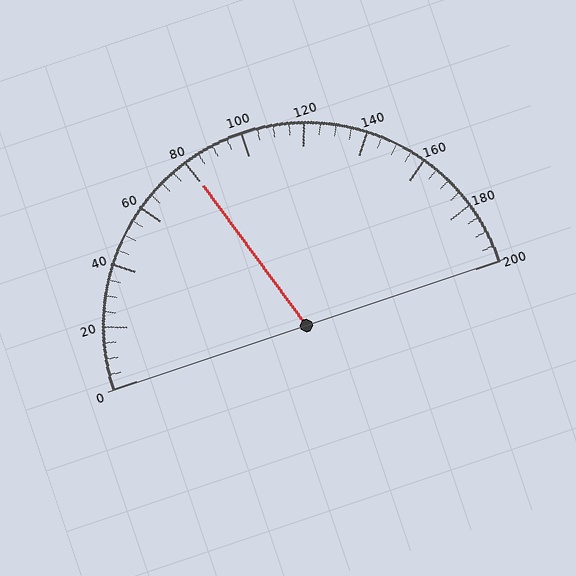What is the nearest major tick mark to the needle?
The nearest major tick mark is 80.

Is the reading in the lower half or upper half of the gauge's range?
The reading is in the lower half of the range (0 to 200).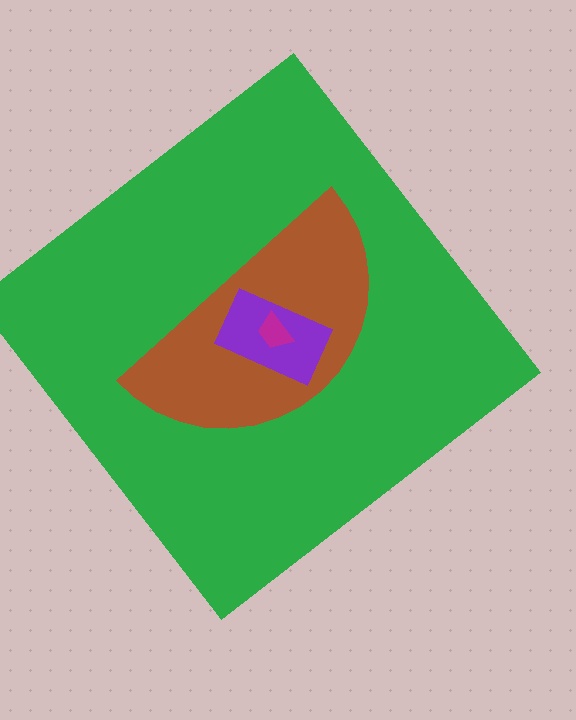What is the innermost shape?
The magenta trapezoid.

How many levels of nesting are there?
4.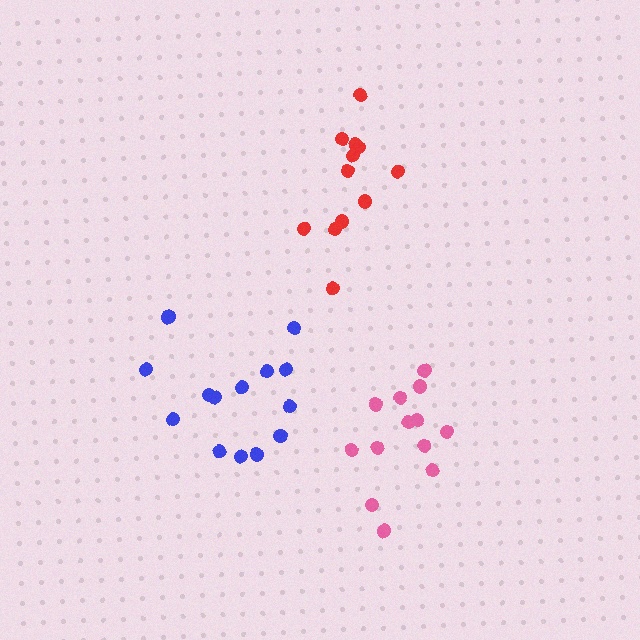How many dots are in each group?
Group 1: 12 dots, Group 2: 13 dots, Group 3: 14 dots (39 total).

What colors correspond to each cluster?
The clusters are colored: red, pink, blue.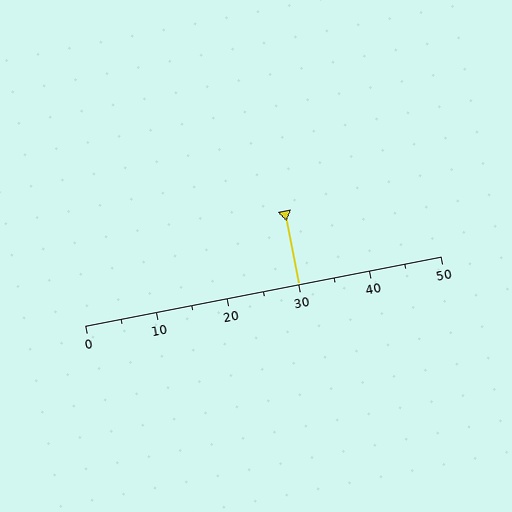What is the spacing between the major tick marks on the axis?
The major ticks are spaced 10 apart.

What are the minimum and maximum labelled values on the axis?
The axis runs from 0 to 50.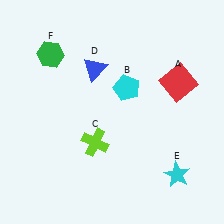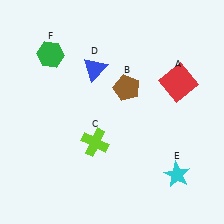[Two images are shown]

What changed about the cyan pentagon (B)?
In Image 1, B is cyan. In Image 2, it changed to brown.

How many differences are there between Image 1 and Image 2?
There is 1 difference between the two images.